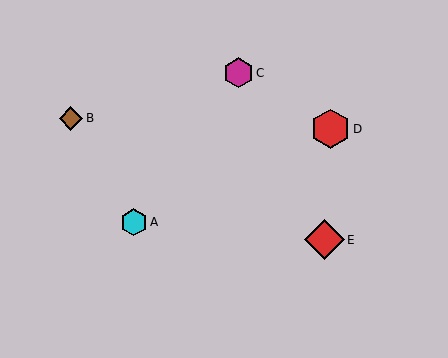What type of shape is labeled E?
Shape E is a red diamond.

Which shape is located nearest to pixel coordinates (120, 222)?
The cyan hexagon (labeled A) at (134, 222) is nearest to that location.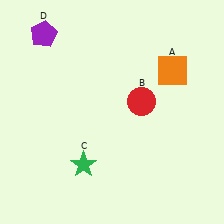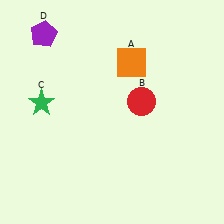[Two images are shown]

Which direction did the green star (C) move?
The green star (C) moved up.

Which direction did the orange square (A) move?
The orange square (A) moved left.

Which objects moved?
The objects that moved are: the orange square (A), the green star (C).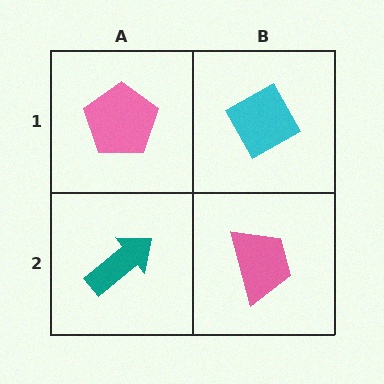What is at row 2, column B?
A pink trapezoid.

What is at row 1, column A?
A pink pentagon.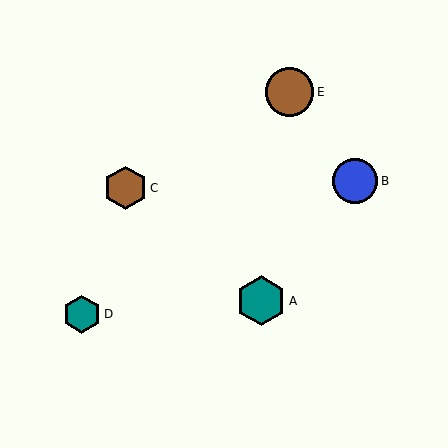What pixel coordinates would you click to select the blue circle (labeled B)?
Click at (355, 181) to select the blue circle B.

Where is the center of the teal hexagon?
The center of the teal hexagon is at (82, 314).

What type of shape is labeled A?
Shape A is a teal hexagon.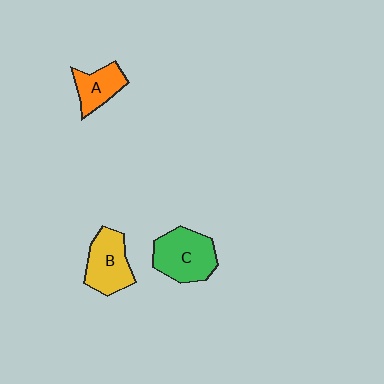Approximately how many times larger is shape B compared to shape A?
Approximately 1.4 times.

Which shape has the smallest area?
Shape A (orange).